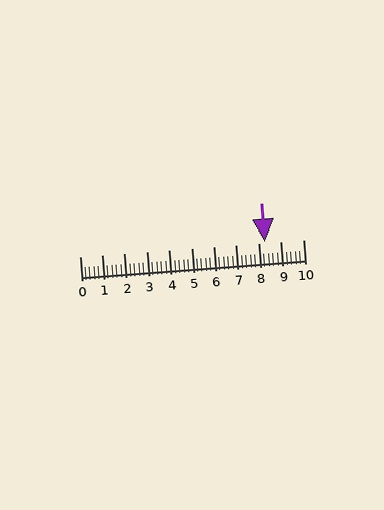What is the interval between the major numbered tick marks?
The major tick marks are spaced 1 units apart.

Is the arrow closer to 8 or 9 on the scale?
The arrow is closer to 8.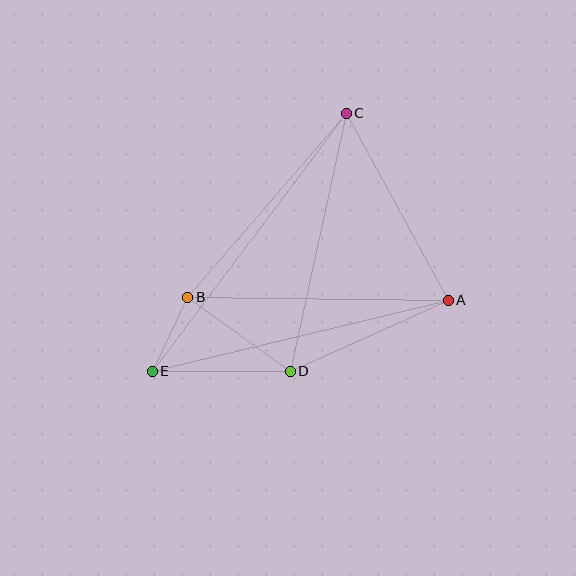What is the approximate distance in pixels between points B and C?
The distance between B and C is approximately 243 pixels.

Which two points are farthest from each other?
Points C and E are farthest from each other.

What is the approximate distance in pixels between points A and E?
The distance between A and E is approximately 304 pixels.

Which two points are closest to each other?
Points B and E are closest to each other.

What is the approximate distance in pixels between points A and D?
The distance between A and D is approximately 173 pixels.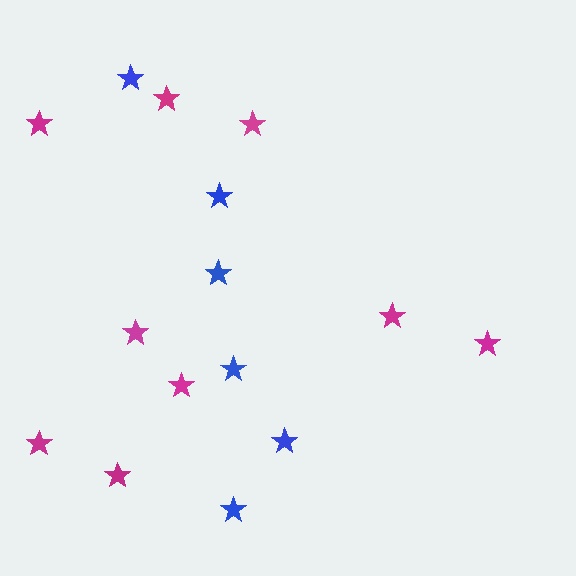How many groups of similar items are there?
There are 2 groups: one group of blue stars (6) and one group of magenta stars (9).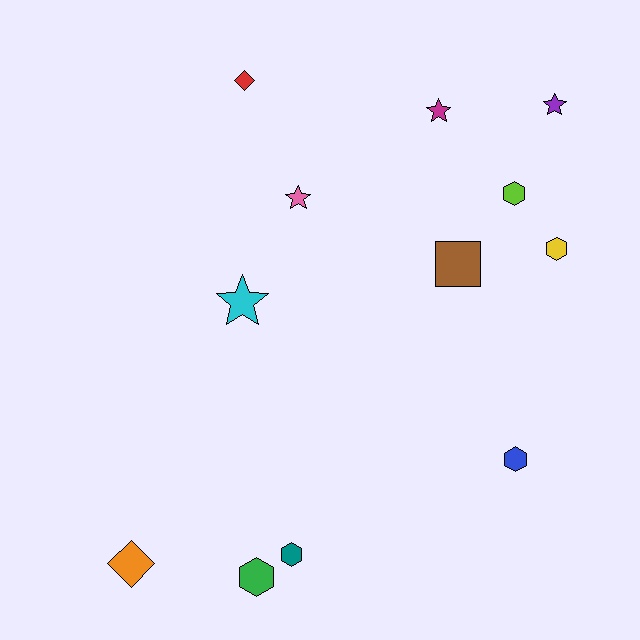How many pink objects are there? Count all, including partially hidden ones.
There is 1 pink object.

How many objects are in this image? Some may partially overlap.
There are 12 objects.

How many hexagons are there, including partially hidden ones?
There are 5 hexagons.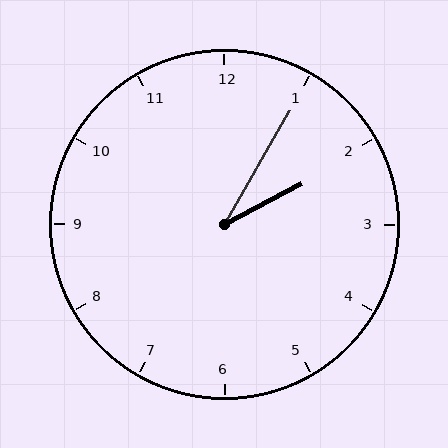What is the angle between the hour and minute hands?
Approximately 32 degrees.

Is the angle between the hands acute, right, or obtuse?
It is acute.